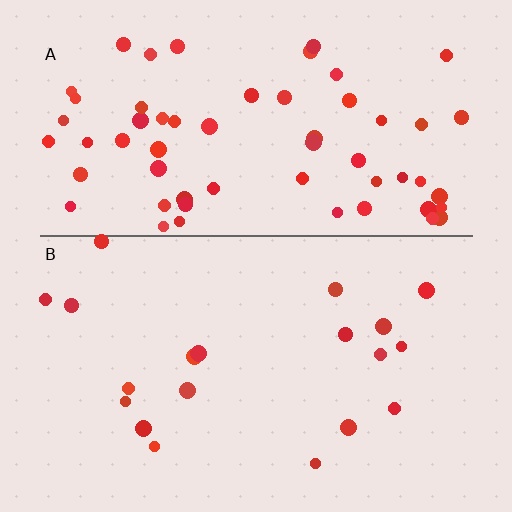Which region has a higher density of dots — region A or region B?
A (the top).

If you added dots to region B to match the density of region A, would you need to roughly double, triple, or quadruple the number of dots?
Approximately triple.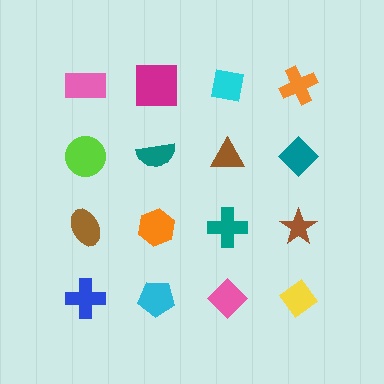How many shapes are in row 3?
4 shapes.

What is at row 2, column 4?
A teal diamond.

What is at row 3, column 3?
A teal cross.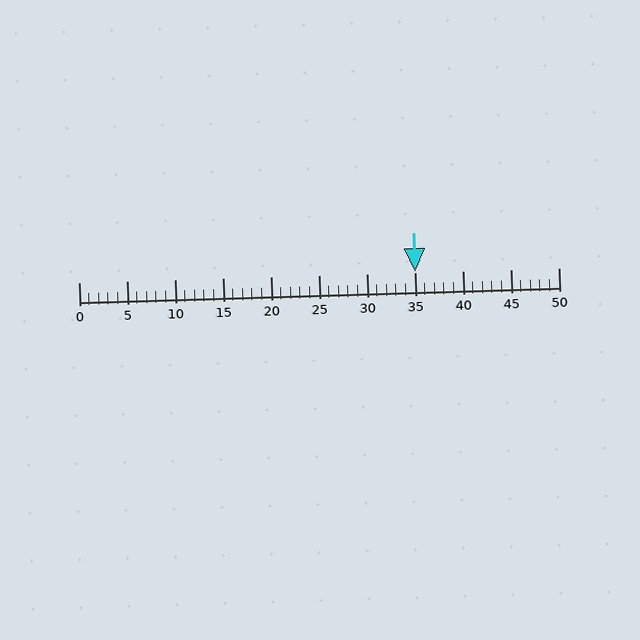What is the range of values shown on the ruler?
The ruler shows values from 0 to 50.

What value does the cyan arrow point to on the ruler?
The cyan arrow points to approximately 35.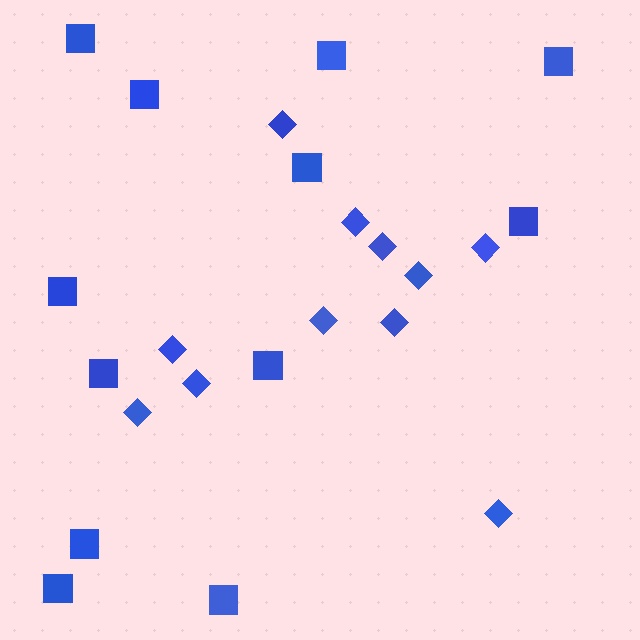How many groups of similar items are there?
There are 2 groups: one group of diamonds (11) and one group of squares (12).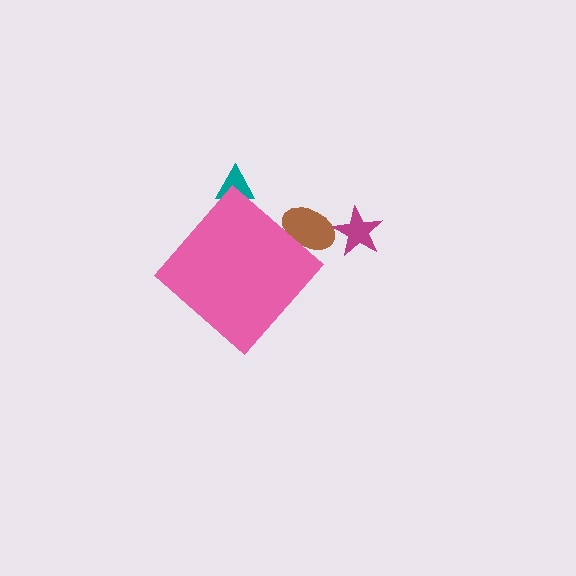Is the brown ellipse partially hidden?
Yes, the brown ellipse is partially hidden behind the pink diamond.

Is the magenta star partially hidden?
No, the magenta star is fully visible.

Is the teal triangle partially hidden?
Yes, the teal triangle is partially hidden behind the pink diamond.